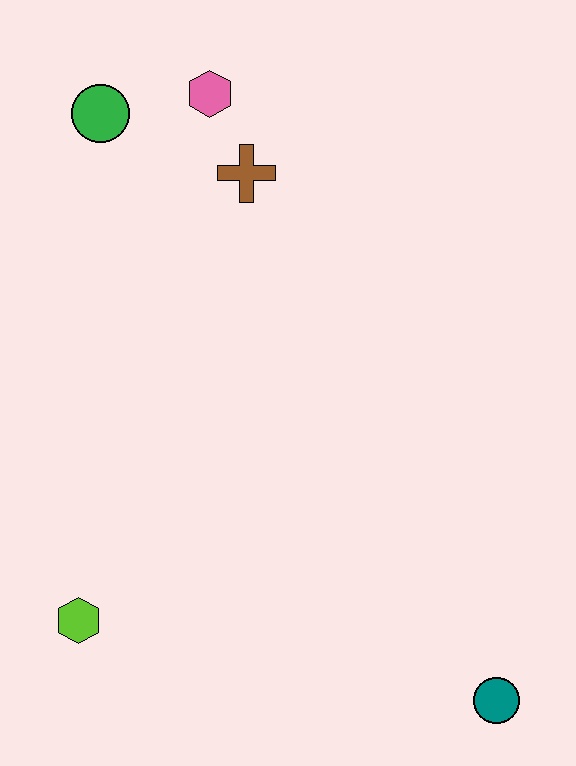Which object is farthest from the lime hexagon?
The pink hexagon is farthest from the lime hexagon.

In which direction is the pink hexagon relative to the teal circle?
The pink hexagon is above the teal circle.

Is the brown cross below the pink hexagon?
Yes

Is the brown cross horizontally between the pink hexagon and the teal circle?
Yes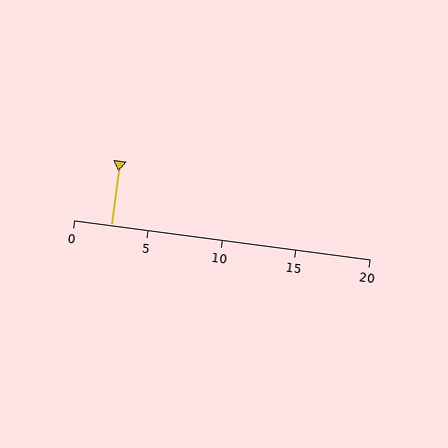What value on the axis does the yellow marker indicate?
The marker indicates approximately 2.5.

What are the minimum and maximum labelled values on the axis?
The axis runs from 0 to 20.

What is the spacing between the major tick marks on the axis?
The major ticks are spaced 5 apart.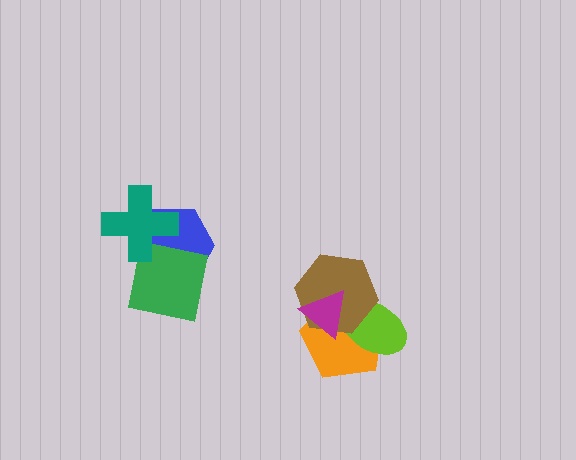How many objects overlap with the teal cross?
2 objects overlap with the teal cross.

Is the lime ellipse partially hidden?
Yes, it is partially covered by another shape.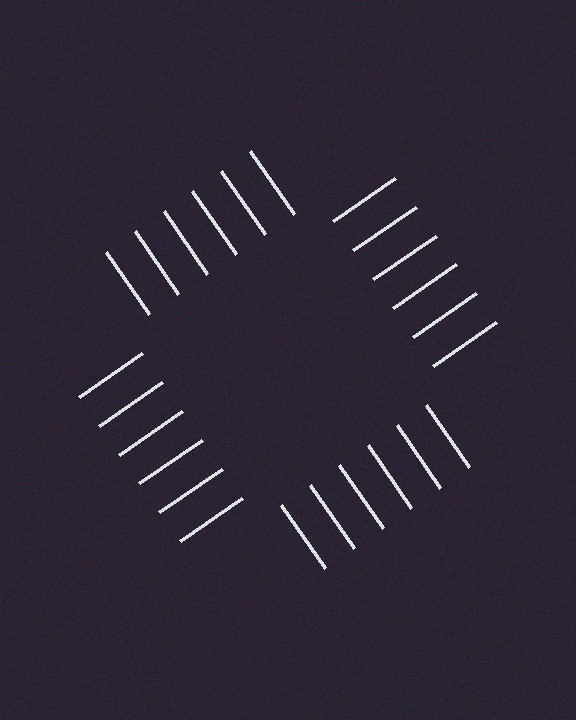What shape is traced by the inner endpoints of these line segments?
An illusory square — the line segments terminate on its edges but no continuous stroke is drawn.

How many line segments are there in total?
24 — 6 along each of the 4 edges.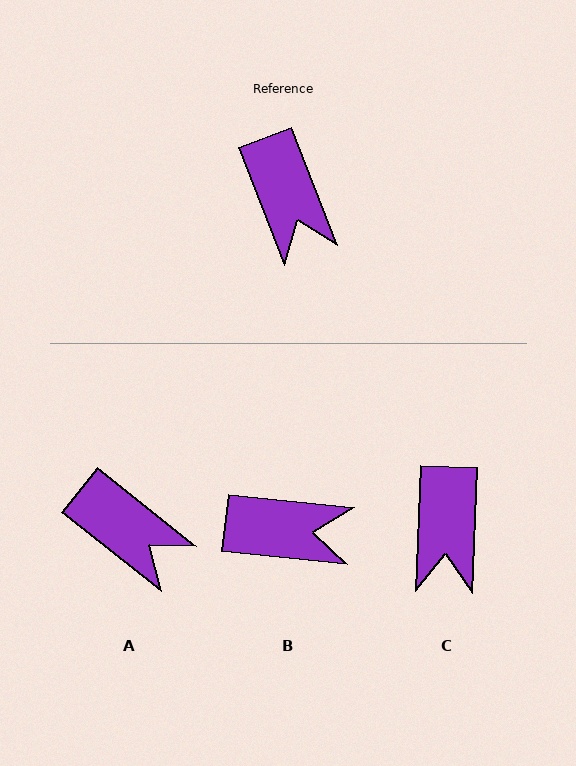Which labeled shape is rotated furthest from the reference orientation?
B, about 62 degrees away.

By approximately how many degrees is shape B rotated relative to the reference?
Approximately 62 degrees counter-clockwise.